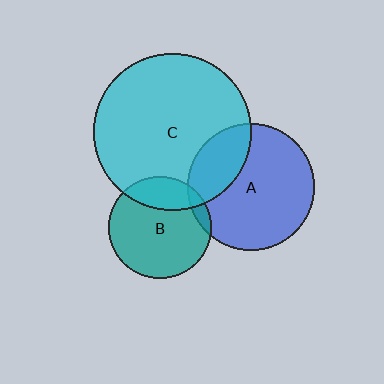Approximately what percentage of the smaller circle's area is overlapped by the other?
Approximately 5%.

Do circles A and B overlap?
Yes.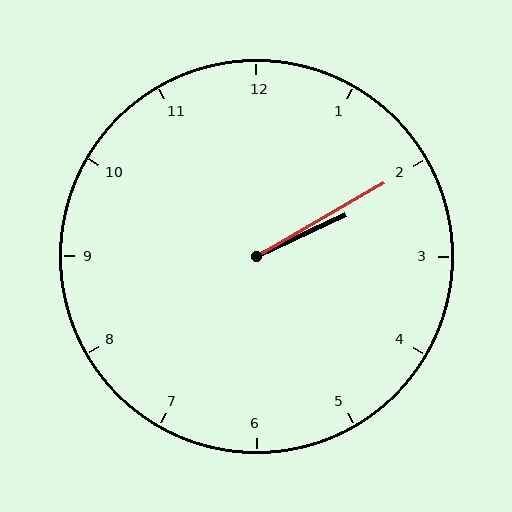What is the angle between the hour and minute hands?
Approximately 5 degrees.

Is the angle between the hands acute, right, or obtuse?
It is acute.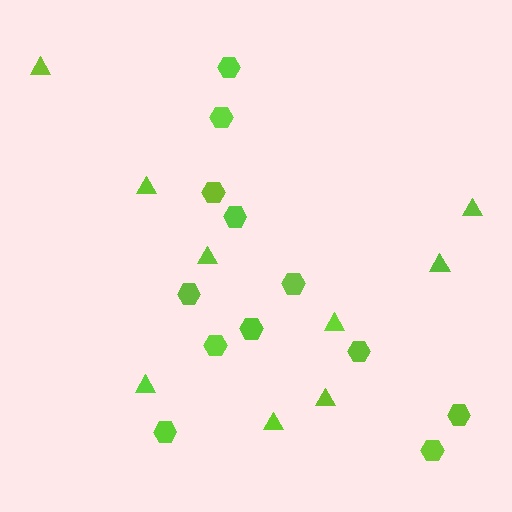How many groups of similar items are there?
There are 2 groups: one group of hexagons (12) and one group of triangles (9).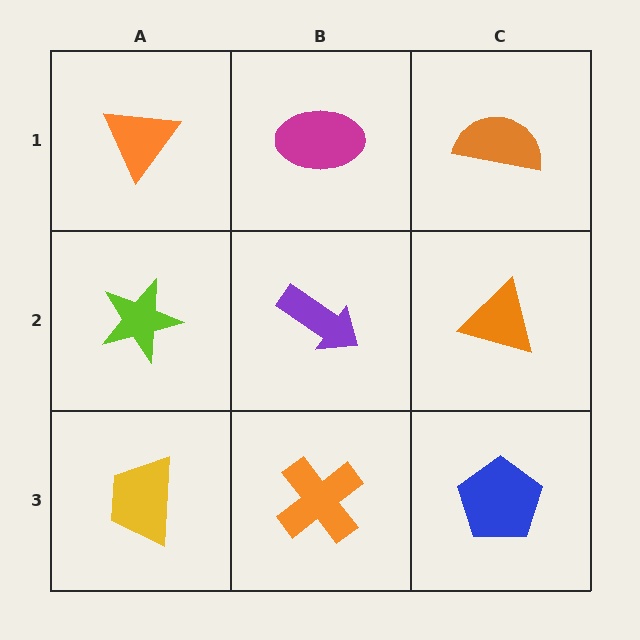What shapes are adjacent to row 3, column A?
A lime star (row 2, column A), an orange cross (row 3, column B).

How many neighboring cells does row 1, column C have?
2.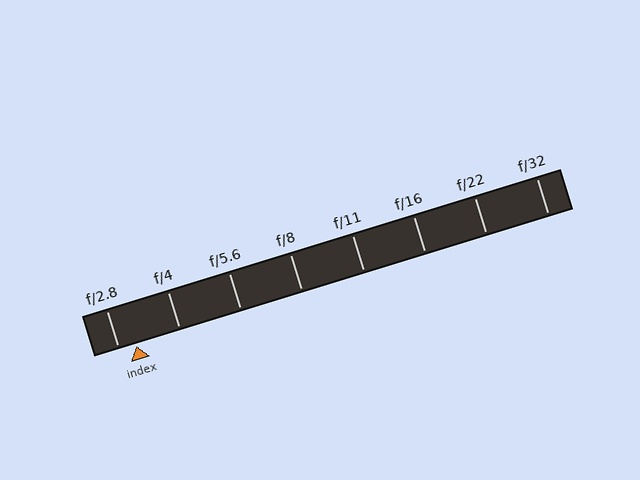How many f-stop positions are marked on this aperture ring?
There are 8 f-stop positions marked.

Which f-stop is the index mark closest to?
The index mark is closest to f/2.8.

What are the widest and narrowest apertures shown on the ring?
The widest aperture shown is f/2.8 and the narrowest is f/32.